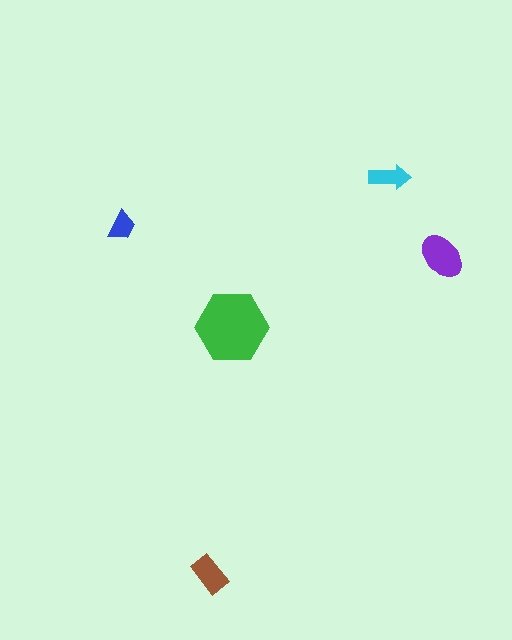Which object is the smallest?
The blue trapezoid.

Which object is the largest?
The green hexagon.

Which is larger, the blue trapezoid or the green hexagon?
The green hexagon.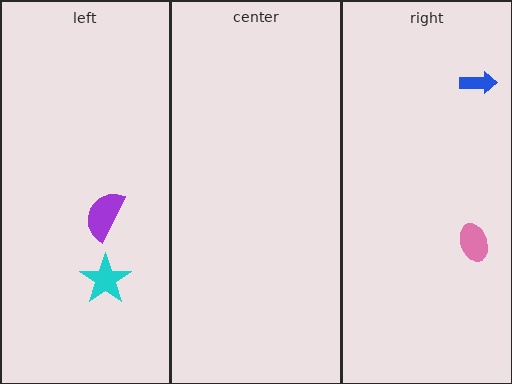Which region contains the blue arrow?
The right region.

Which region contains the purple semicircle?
The left region.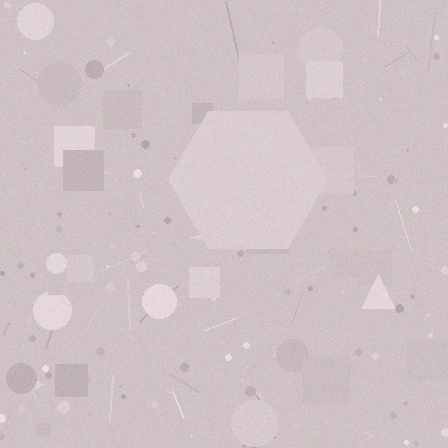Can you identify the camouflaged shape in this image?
The camouflaged shape is a hexagon.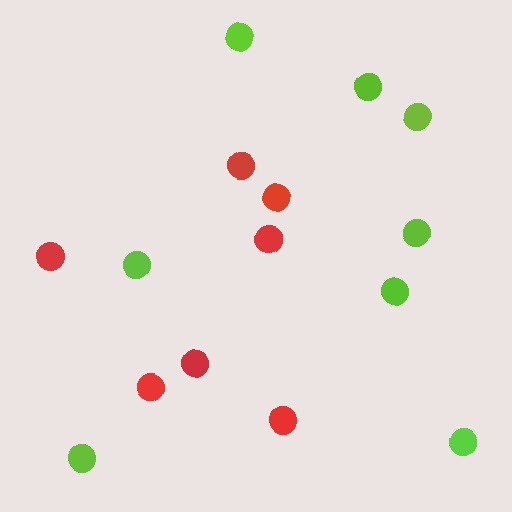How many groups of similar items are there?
There are 2 groups: one group of lime circles (8) and one group of red circles (7).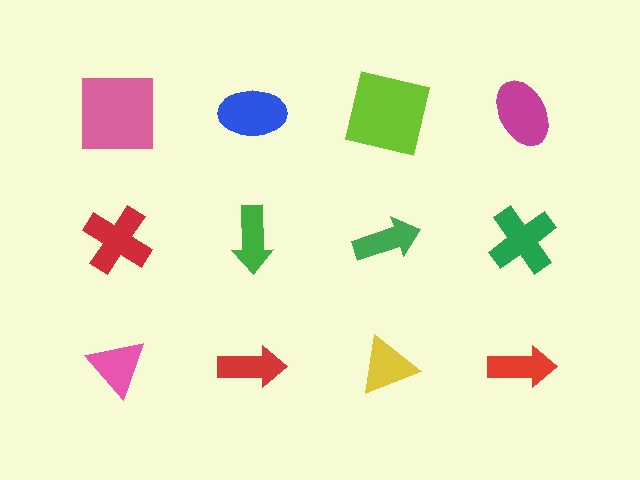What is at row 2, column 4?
A green cross.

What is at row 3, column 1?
A pink triangle.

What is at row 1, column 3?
A lime square.